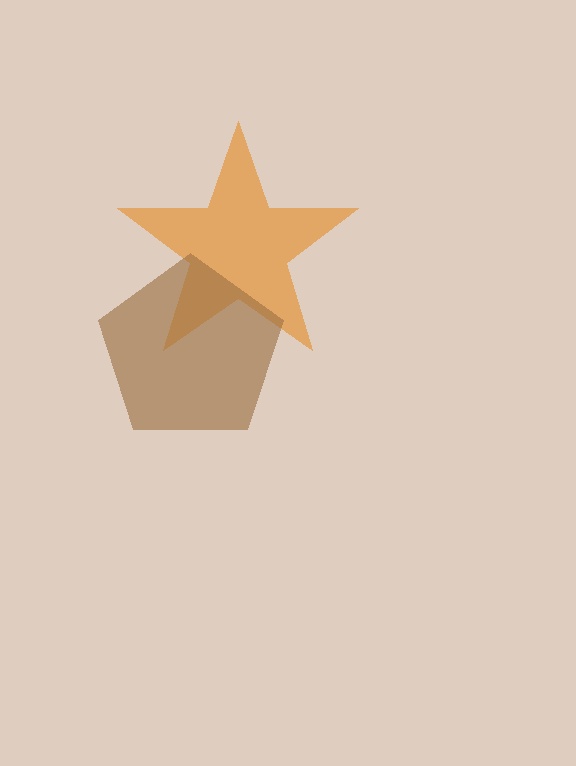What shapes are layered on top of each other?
The layered shapes are: an orange star, a brown pentagon.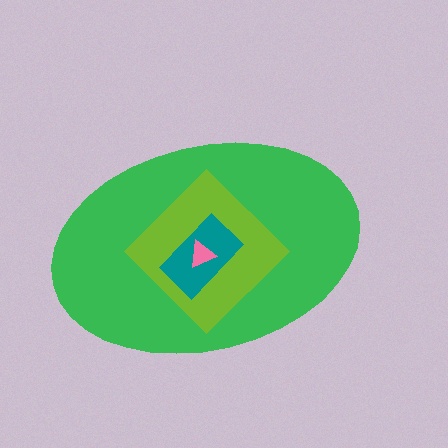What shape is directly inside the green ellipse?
The lime diamond.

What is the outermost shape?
The green ellipse.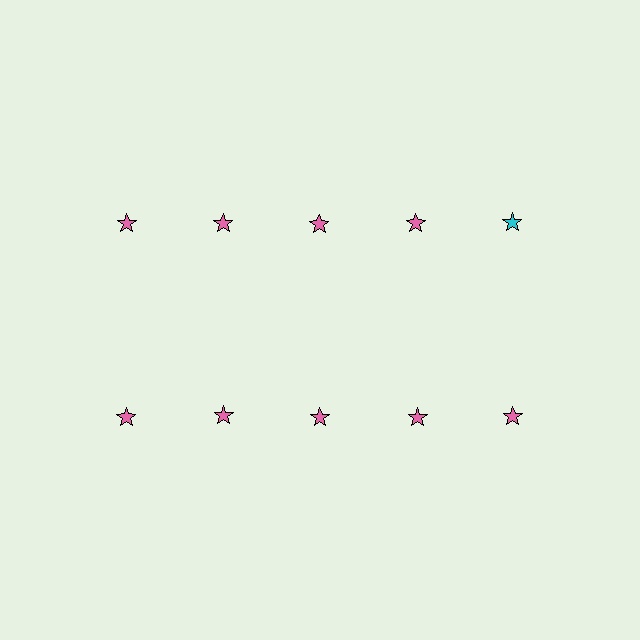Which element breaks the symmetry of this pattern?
The cyan star in the top row, rightmost column breaks the symmetry. All other shapes are pink stars.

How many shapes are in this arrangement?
There are 10 shapes arranged in a grid pattern.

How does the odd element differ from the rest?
It has a different color: cyan instead of pink.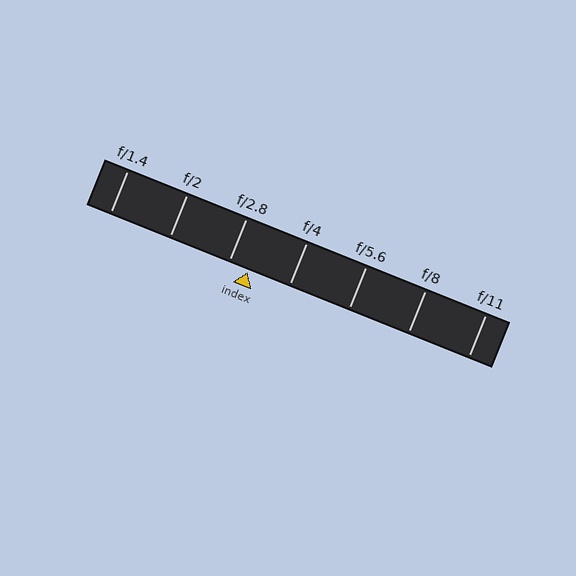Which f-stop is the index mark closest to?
The index mark is closest to f/2.8.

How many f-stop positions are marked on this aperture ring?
There are 7 f-stop positions marked.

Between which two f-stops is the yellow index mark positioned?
The index mark is between f/2.8 and f/4.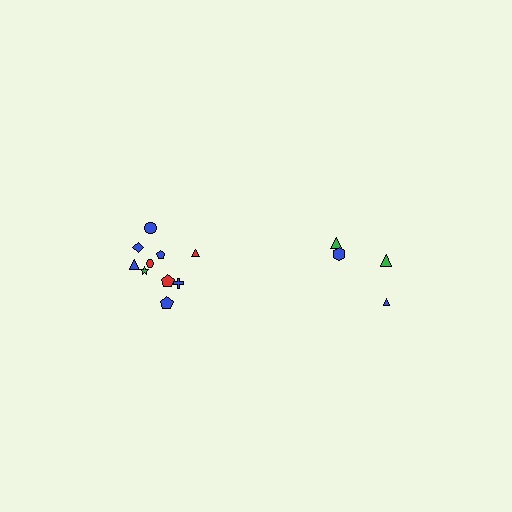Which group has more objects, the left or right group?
The left group.